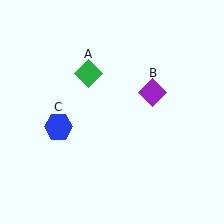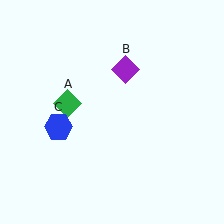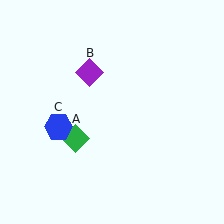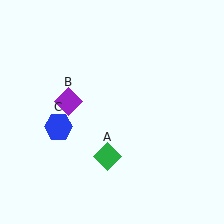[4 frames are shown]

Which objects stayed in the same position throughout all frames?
Blue hexagon (object C) remained stationary.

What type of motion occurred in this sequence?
The green diamond (object A), purple diamond (object B) rotated counterclockwise around the center of the scene.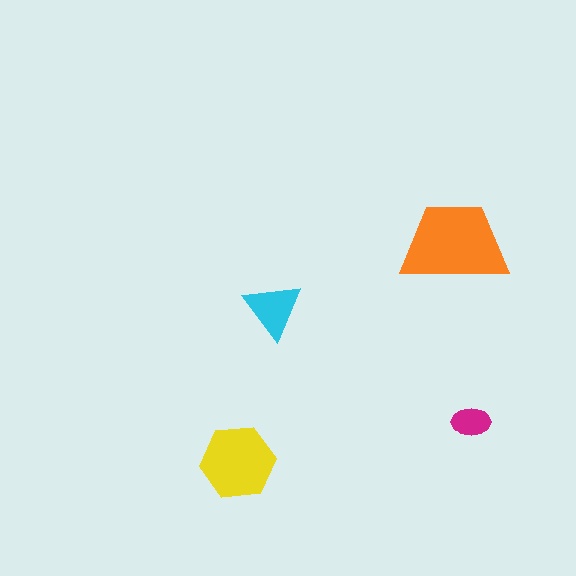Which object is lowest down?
The yellow hexagon is bottommost.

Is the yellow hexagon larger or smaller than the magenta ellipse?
Larger.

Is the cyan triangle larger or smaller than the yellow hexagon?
Smaller.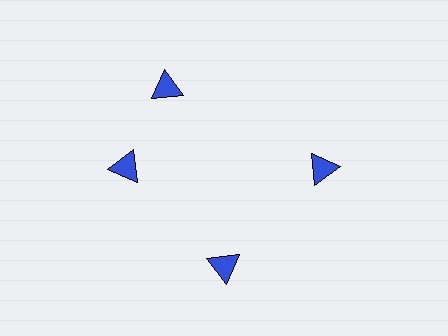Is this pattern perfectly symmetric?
No. The 4 blue triangles are arranged in a ring, but one element near the 12 o'clock position is rotated out of alignment along the ring, breaking the 4-fold rotational symmetry.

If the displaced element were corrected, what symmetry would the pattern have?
It would have 4-fold rotational symmetry — the pattern would map onto itself every 90 degrees.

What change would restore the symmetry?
The symmetry would be restored by rotating it back into even spacing with its neighbors so that all 4 triangles sit at equal angles and equal distance from the center.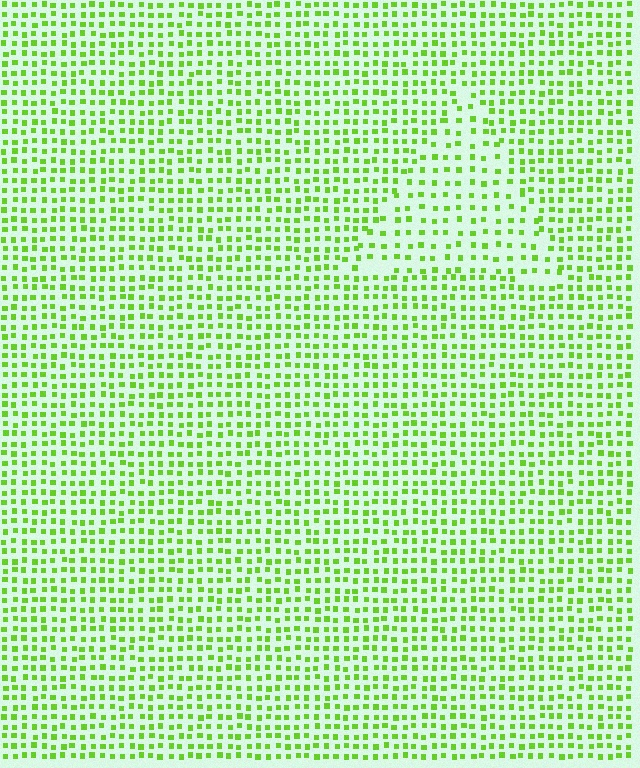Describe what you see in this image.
The image contains small lime elements arranged at two different densities. A triangle-shaped region is visible where the elements are less densely packed than the surrounding area.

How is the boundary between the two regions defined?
The boundary is defined by a change in element density (approximately 1.7x ratio). All elements are the same color, size, and shape.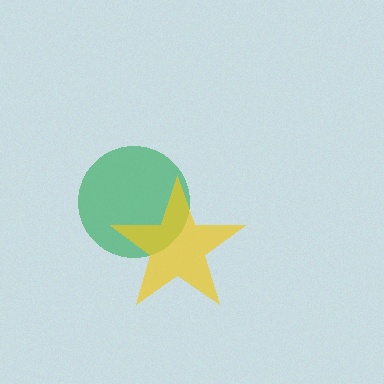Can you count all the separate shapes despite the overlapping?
Yes, there are 2 separate shapes.